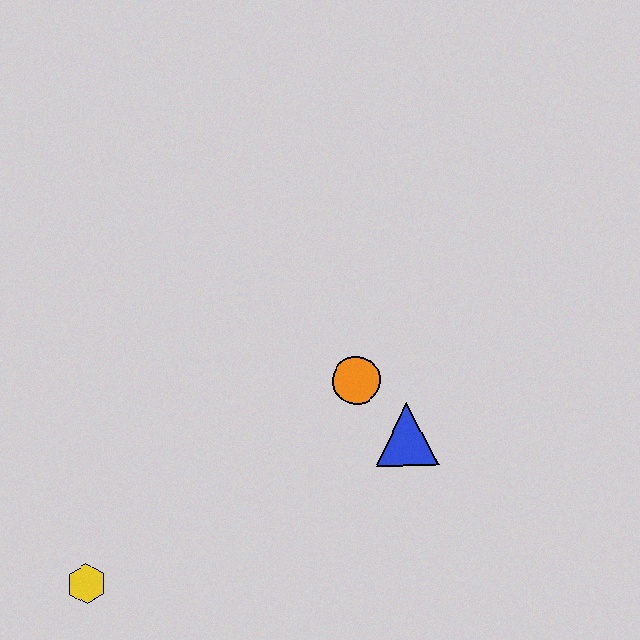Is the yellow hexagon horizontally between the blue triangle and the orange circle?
No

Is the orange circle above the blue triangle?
Yes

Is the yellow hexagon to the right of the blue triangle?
No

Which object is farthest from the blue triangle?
The yellow hexagon is farthest from the blue triangle.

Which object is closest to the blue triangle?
The orange circle is closest to the blue triangle.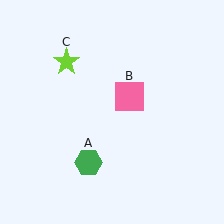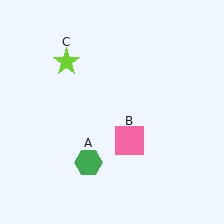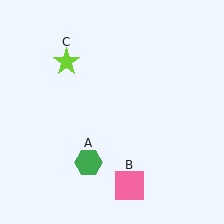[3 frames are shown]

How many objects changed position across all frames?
1 object changed position: pink square (object B).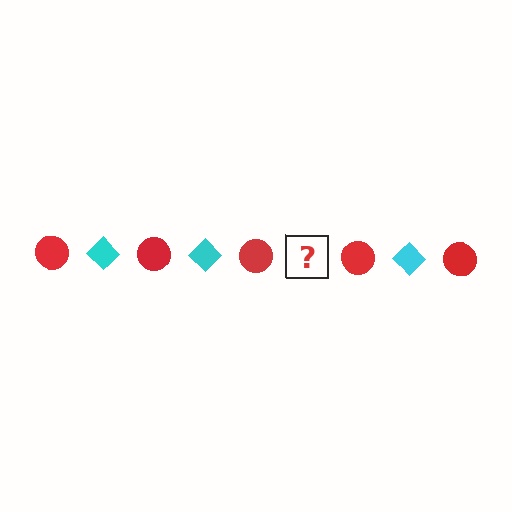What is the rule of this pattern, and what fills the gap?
The rule is that the pattern alternates between red circle and cyan diamond. The gap should be filled with a cyan diamond.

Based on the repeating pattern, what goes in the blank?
The blank should be a cyan diamond.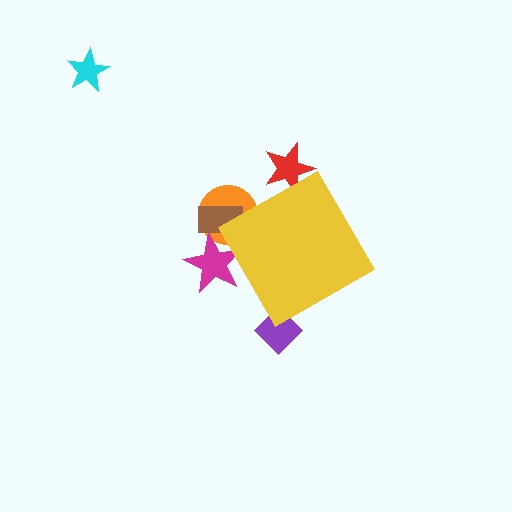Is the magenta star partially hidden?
Yes, the magenta star is partially hidden behind the yellow diamond.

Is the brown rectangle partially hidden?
Yes, the brown rectangle is partially hidden behind the yellow diamond.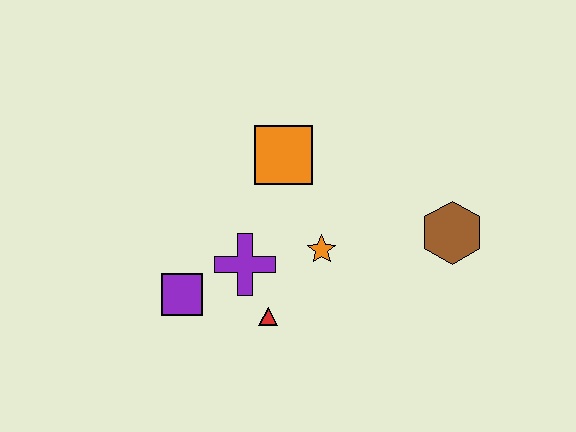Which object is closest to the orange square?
The orange star is closest to the orange square.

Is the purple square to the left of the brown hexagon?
Yes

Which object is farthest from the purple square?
The brown hexagon is farthest from the purple square.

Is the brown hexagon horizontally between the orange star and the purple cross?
No